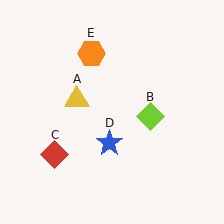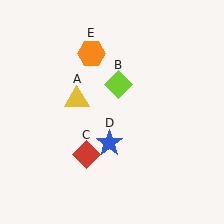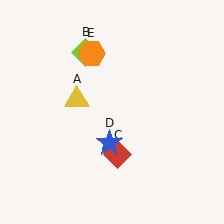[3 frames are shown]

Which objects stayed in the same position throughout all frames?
Yellow triangle (object A) and blue star (object D) and orange hexagon (object E) remained stationary.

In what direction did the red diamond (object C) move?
The red diamond (object C) moved right.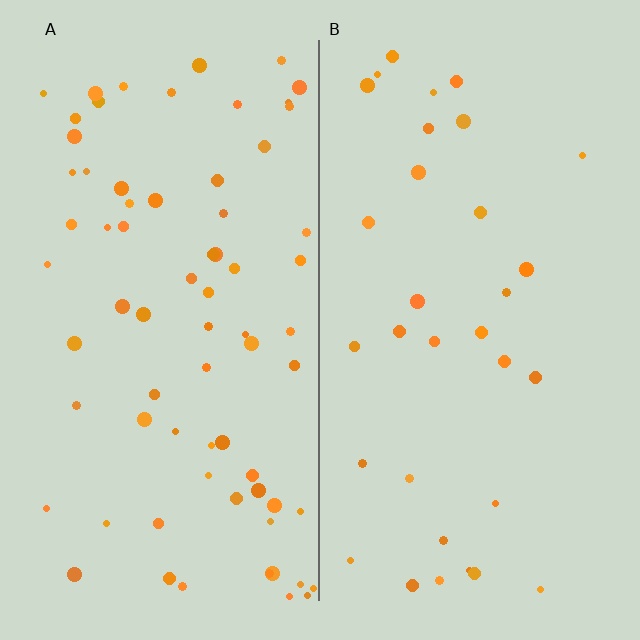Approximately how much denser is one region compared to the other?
Approximately 2.3× — region A over region B.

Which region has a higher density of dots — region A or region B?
A (the left).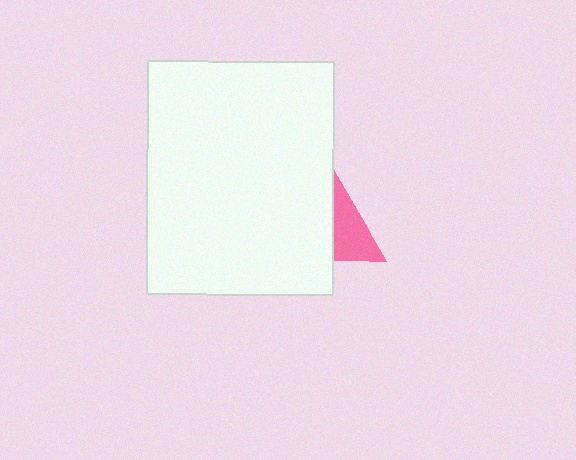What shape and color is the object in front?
The object in front is a white rectangle.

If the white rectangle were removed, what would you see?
You would see the complete pink triangle.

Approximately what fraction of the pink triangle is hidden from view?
Roughly 68% of the pink triangle is hidden behind the white rectangle.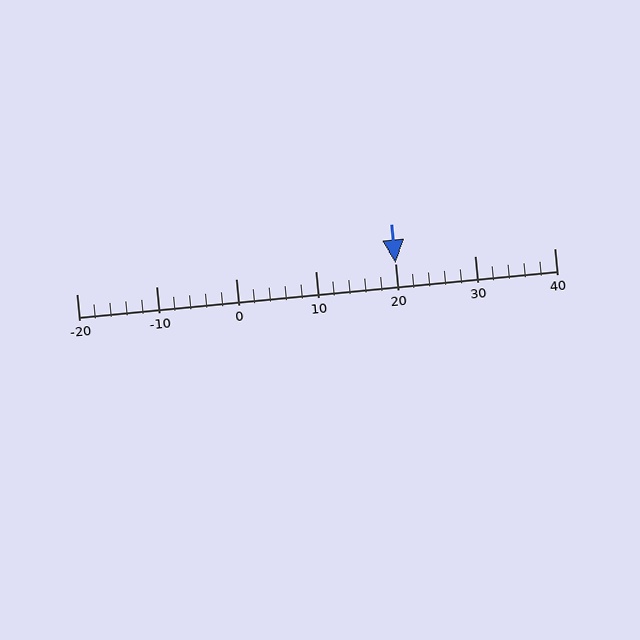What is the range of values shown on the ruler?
The ruler shows values from -20 to 40.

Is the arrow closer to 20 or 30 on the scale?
The arrow is closer to 20.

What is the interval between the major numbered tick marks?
The major tick marks are spaced 10 units apart.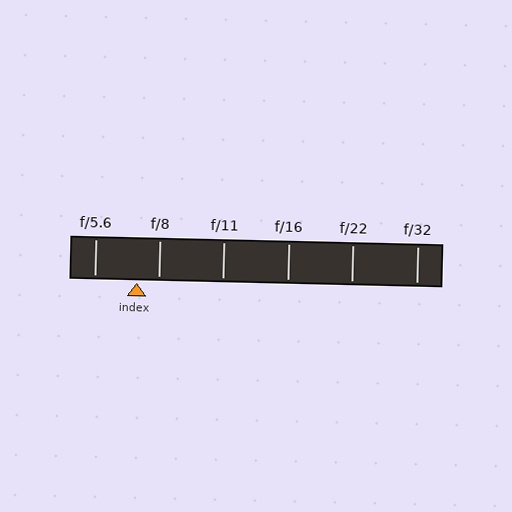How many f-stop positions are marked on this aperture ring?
There are 6 f-stop positions marked.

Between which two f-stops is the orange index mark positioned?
The index mark is between f/5.6 and f/8.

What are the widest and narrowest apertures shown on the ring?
The widest aperture shown is f/5.6 and the narrowest is f/32.